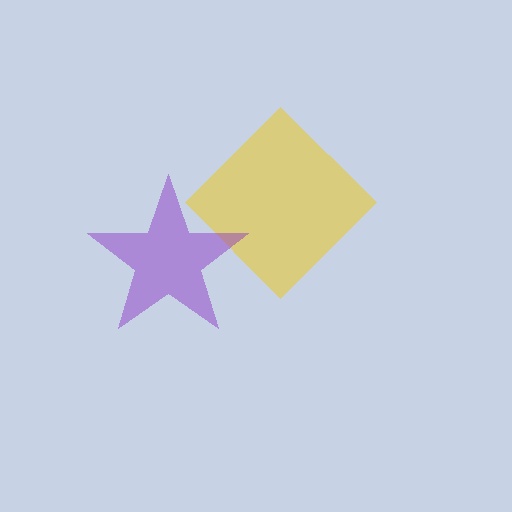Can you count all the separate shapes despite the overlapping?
Yes, there are 2 separate shapes.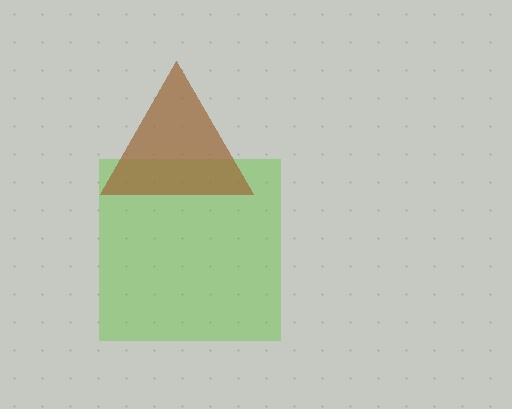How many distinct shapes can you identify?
There are 2 distinct shapes: a lime square, a brown triangle.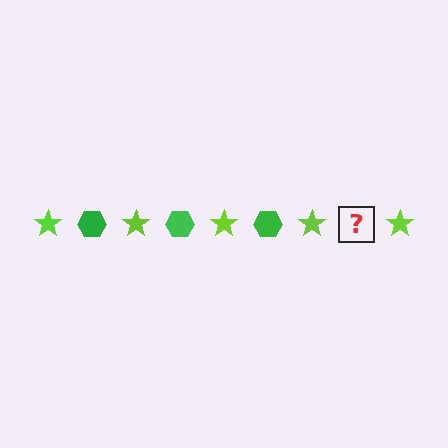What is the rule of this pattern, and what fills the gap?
The rule is that the pattern alternates between lime star and green hexagon. The gap should be filled with a green hexagon.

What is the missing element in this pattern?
The missing element is a green hexagon.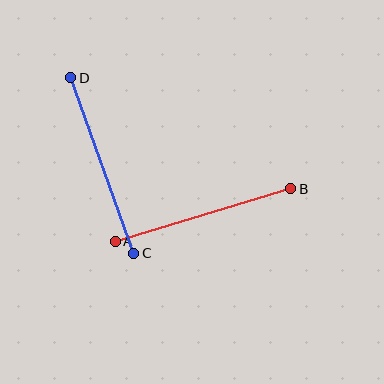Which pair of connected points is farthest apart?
Points C and D are farthest apart.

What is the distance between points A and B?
The distance is approximately 183 pixels.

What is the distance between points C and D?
The distance is approximately 186 pixels.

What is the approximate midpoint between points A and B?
The midpoint is at approximately (203, 215) pixels.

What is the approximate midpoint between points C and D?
The midpoint is at approximately (102, 165) pixels.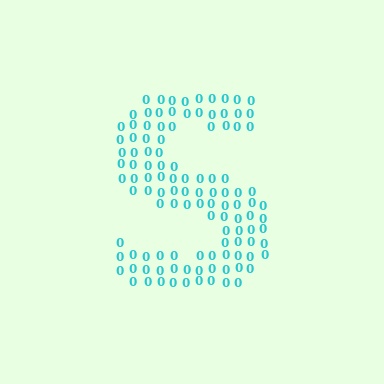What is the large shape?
The large shape is the letter S.